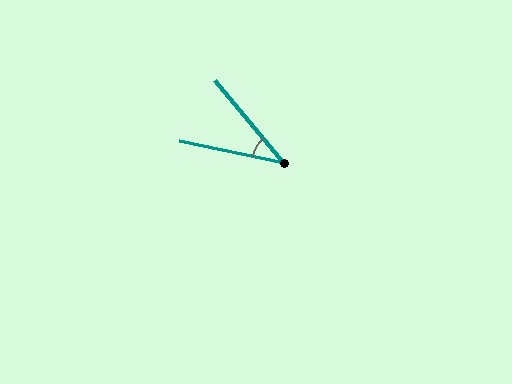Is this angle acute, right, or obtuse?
It is acute.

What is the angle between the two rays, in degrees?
Approximately 39 degrees.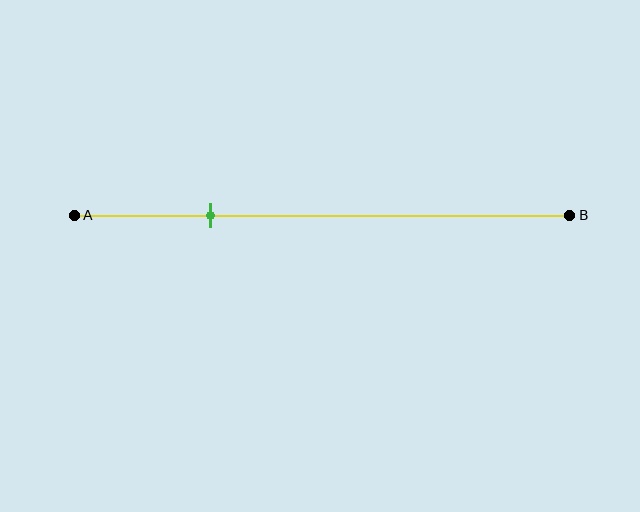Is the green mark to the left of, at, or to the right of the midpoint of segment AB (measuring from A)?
The green mark is to the left of the midpoint of segment AB.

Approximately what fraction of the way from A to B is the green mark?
The green mark is approximately 25% of the way from A to B.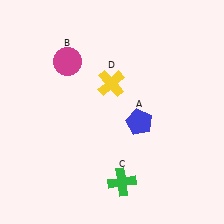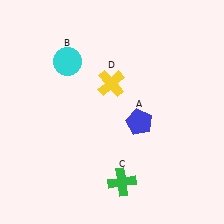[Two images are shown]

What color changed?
The circle (B) changed from magenta in Image 1 to cyan in Image 2.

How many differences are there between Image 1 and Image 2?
There is 1 difference between the two images.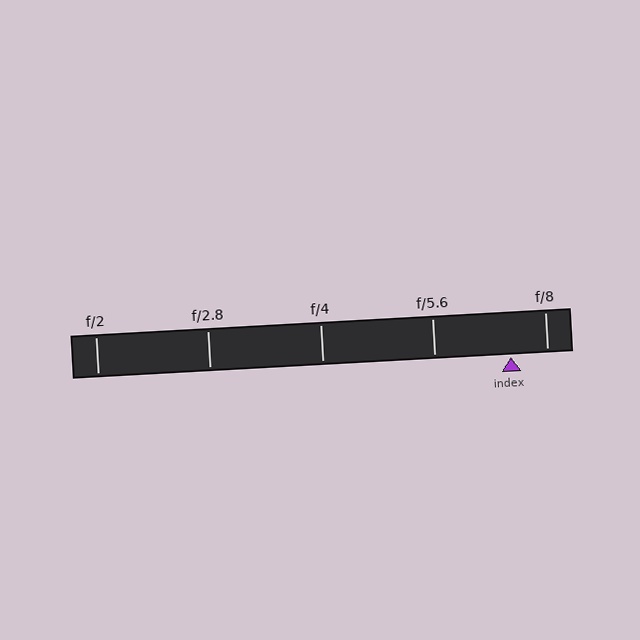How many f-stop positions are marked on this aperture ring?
There are 5 f-stop positions marked.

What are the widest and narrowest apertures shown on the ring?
The widest aperture shown is f/2 and the narrowest is f/8.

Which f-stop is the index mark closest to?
The index mark is closest to f/8.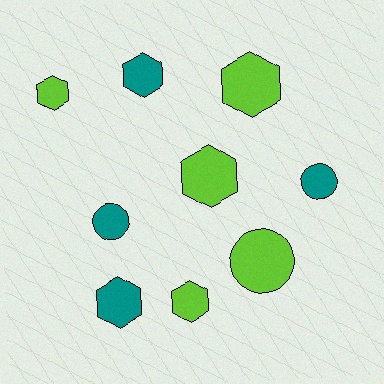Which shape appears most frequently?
Hexagon, with 6 objects.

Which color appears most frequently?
Lime, with 5 objects.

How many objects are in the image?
There are 9 objects.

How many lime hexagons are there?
There are 4 lime hexagons.